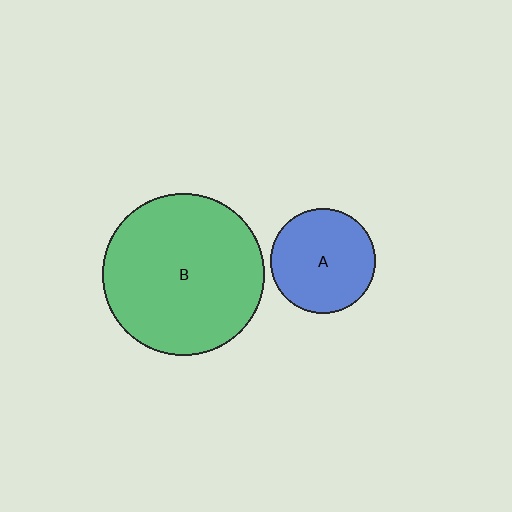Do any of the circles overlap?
No, none of the circles overlap.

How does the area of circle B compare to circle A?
Approximately 2.4 times.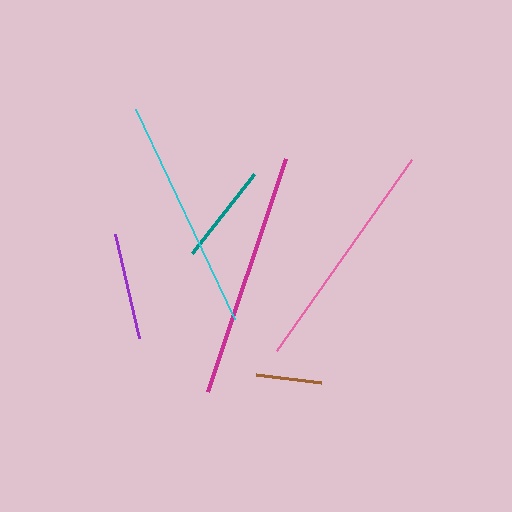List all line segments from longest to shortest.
From longest to shortest: magenta, pink, cyan, purple, teal, brown.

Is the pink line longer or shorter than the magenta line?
The magenta line is longer than the pink line.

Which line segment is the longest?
The magenta line is the longest at approximately 246 pixels.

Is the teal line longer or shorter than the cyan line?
The cyan line is longer than the teal line.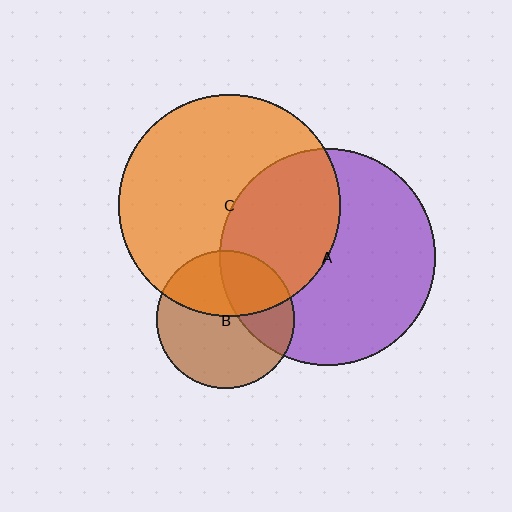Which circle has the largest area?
Circle C (orange).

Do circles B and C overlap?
Yes.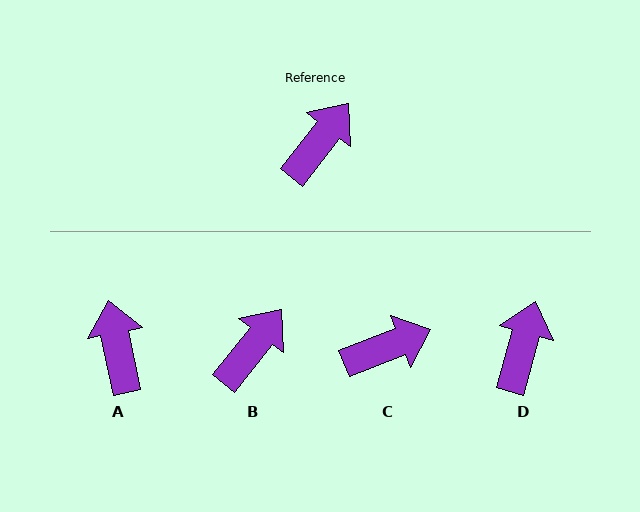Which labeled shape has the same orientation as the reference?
B.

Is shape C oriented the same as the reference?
No, it is off by about 31 degrees.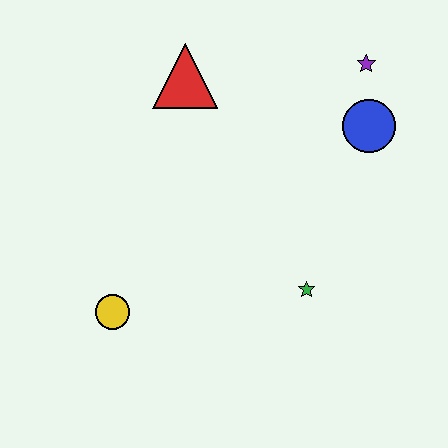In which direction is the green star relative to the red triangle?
The green star is below the red triangle.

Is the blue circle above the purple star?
No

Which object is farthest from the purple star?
The yellow circle is farthest from the purple star.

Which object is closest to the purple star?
The blue circle is closest to the purple star.